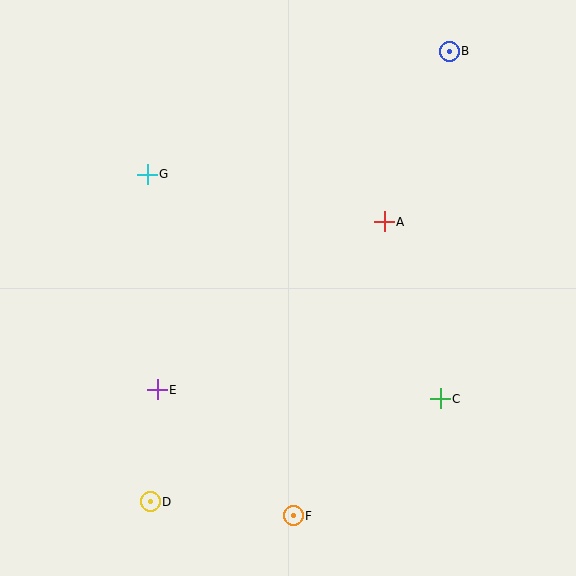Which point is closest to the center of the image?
Point A at (384, 222) is closest to the center.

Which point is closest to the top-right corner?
Point B is closest to the top-right corner.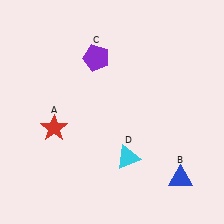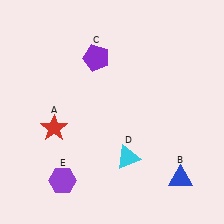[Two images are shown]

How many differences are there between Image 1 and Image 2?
There is 1 difference between the two images.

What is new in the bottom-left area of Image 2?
A purple hexagon (E) was added in the bottom-left area of Image 2.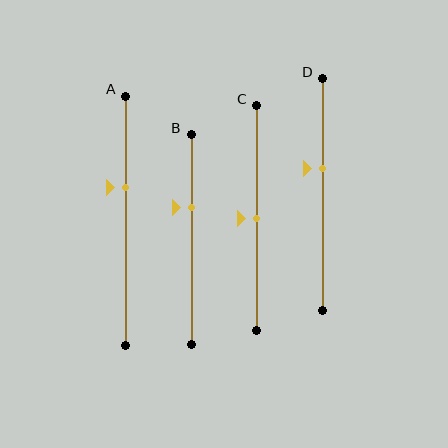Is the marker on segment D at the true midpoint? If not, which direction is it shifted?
No, the marker on segment D is shifted upward by about 11% of the segment length.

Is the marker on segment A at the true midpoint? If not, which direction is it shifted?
No, the marker on segment A is shifted upward by about 13% of the segment length.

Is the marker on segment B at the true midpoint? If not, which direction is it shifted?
No, the marker on segment B is shifted upward by about 15% of the segment length.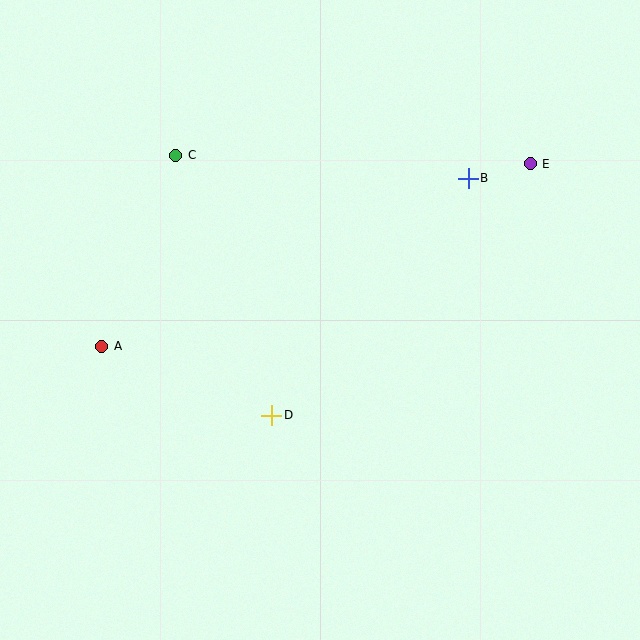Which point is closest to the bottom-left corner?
Point A is closest to the bottom-left corner.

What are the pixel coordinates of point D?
Point D is at (272, 415).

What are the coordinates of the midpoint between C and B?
The midpoint between C and B is at (322, 167).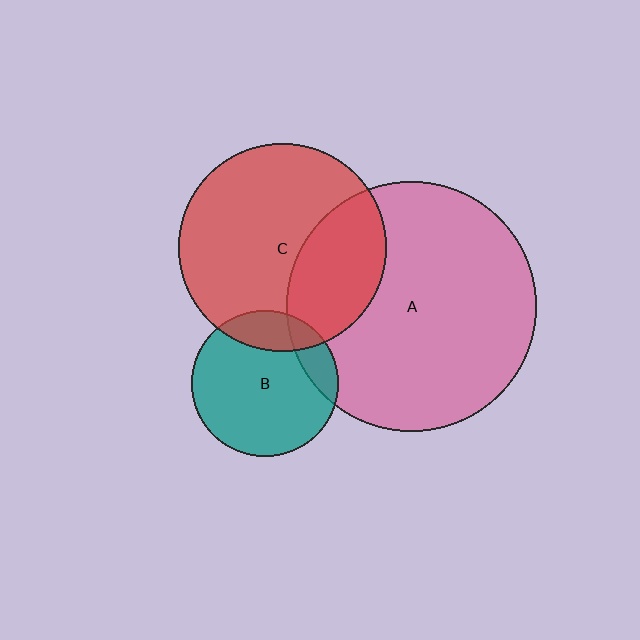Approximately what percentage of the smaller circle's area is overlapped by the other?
Approximately 20%.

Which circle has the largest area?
Circle A (pink).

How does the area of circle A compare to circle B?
Approximately 2.9 times.